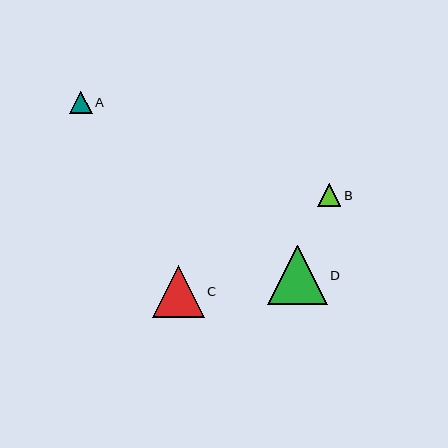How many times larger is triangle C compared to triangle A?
Triangle C is approximately 2.3 times the size of triangle A.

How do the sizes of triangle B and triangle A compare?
Triangle B and triangle A are approximately the same size.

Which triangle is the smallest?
Triangle A is the smallest with a size of approximately 22 pixels.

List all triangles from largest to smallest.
From largest to smallest: D, C, B, A.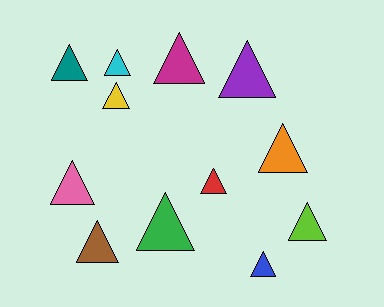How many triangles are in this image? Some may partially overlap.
There are 12 triangles.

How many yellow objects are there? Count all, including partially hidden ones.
There is 1 yellow object.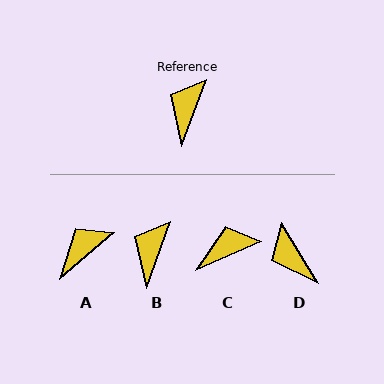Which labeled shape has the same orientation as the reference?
B.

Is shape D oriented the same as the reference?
No, it is off by about 51 degrees.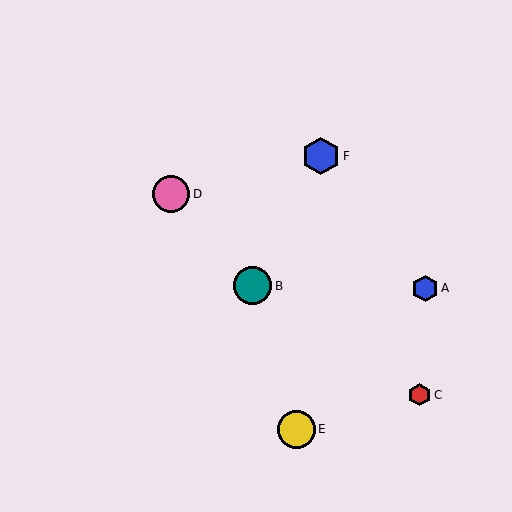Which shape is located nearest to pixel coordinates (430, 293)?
The blue hexagon (labeled A) at (425, 288) is nearest to that location.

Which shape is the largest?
The teal circle (labeled B) is the largest.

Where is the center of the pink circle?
The center of the pink circle is at (171, 194).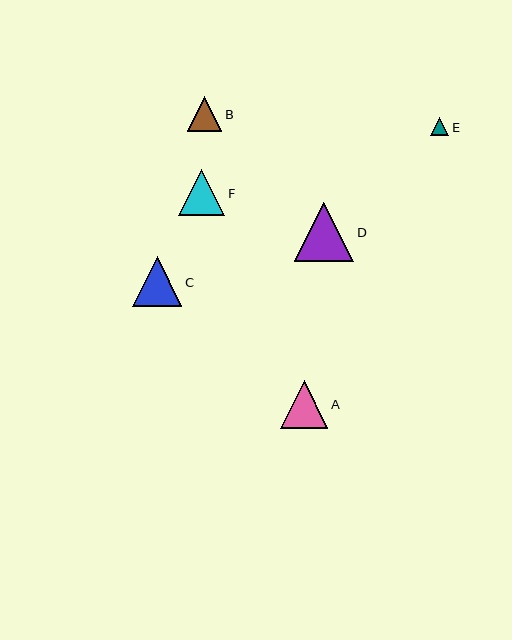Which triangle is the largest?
Triangle D is the largest with a size of approximately 59 pixels.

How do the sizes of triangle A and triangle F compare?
Triangle A and triangle F are approximately the same size.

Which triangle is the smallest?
Triangle E is the smallest with a size of approximately 18 pixels.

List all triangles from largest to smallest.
From largest to smallest: D, C, A, F, B, E.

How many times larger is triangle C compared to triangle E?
Triangle C is approximately 2.7 times the size of triangle E.